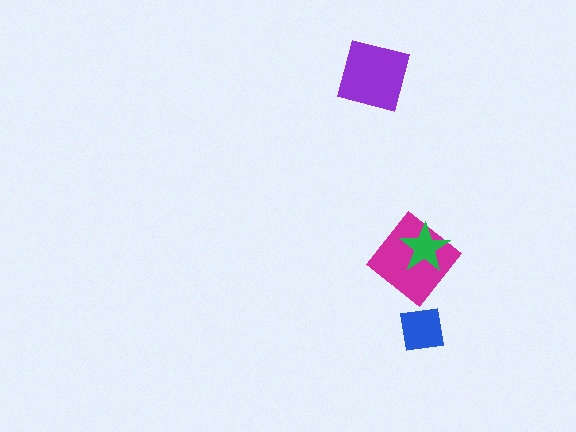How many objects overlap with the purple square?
0 objects overlap with the purple square.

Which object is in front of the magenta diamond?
The green star is in front of the magenta diamond.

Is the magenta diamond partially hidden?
Yes, it is partially covered by another shape.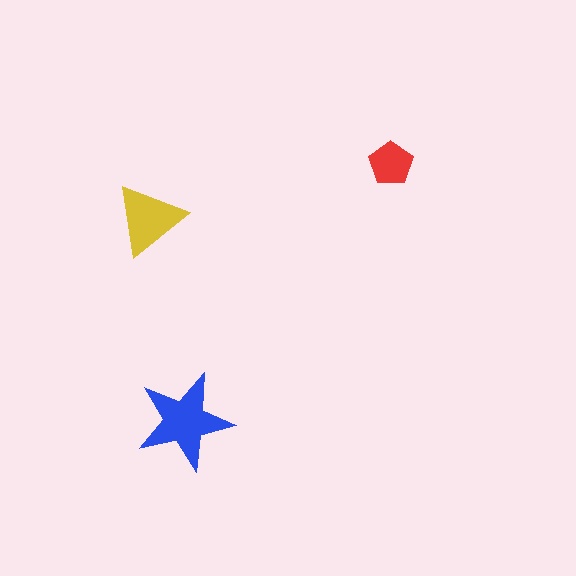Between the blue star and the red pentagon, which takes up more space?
The blue star.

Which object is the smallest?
The red pentagon.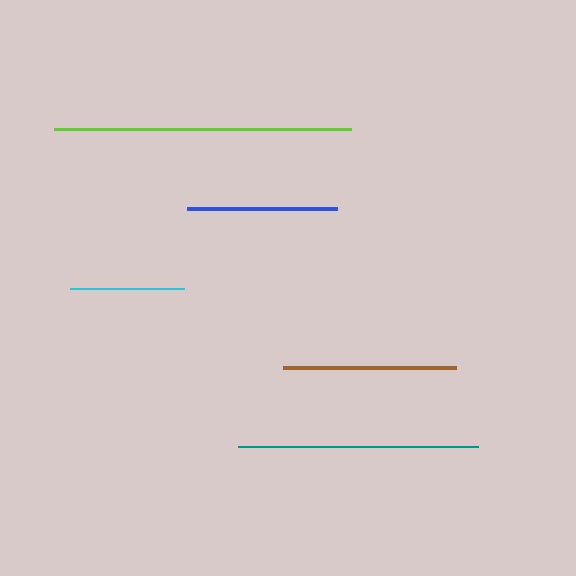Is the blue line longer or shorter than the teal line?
The teal line is longer than the blue line.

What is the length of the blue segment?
The blue segment is approximately 150 pixels long.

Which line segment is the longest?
The lime line is the longest at approximately 297 pixels.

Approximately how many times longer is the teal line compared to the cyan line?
The teal line is approximately 2.1 times the length of the cyan line.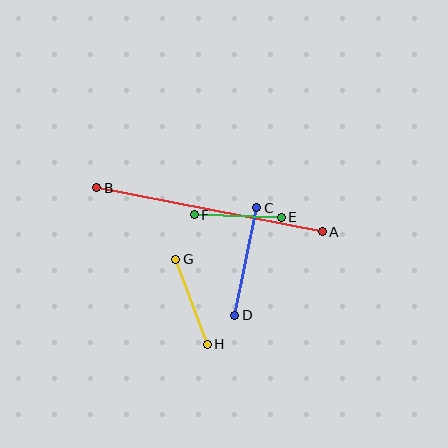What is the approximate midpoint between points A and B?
The midpoint is at approximately (209, 210) pixels.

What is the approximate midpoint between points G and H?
The midpoint is at approximately (191, 302) pixels.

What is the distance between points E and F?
The distance is approximately 87 pixels.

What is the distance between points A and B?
The distance is approximately 229 pixels.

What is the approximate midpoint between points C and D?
The midpoint is at approximately (246, 261) pixels.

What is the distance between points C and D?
The distance is approximately 110 pixels.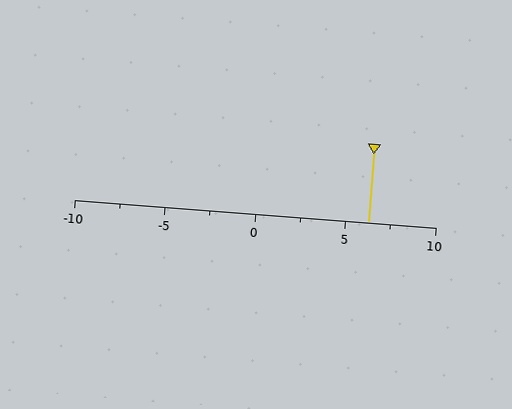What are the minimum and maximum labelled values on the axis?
The axis runs from -10 to 10.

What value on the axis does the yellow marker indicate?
The marker indicates approximately 6.2.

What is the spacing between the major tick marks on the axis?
The major ticks are spaced 5 apart.